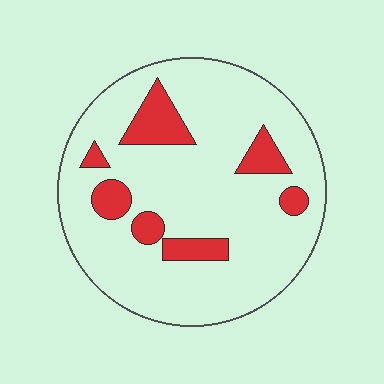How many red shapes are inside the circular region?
7.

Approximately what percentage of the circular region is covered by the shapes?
Approximately 15%.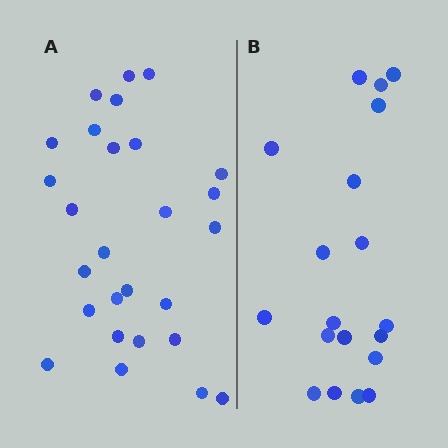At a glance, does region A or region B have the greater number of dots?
Region A (the left region) has more dots.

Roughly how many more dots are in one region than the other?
Region A has roughly 8 or so more dots than region B.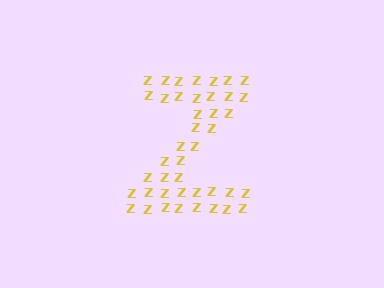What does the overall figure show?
The overall figure shows the letter Z.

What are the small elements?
The small elements are letter Z's.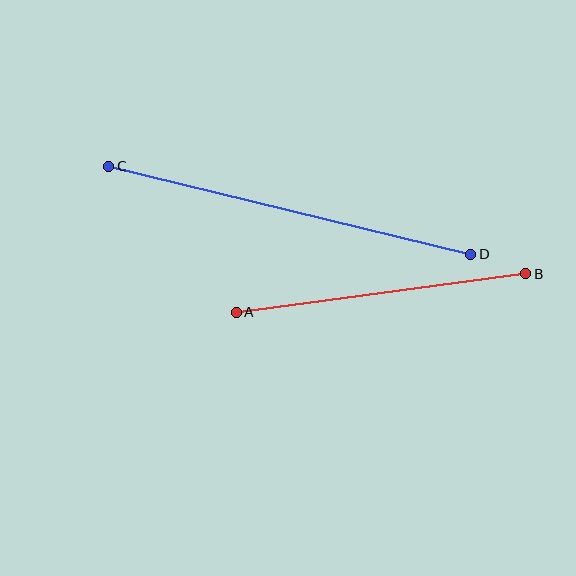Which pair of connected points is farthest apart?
Points C and D are farthest apart.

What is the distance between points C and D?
The distance is approximately 373 pixels.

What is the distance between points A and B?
The distance is approximately 292 pixels.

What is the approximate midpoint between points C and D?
The midpoint is at approximately (290, 210) pixels.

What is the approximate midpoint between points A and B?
The midpoint is at approximately (381, 293) pixels.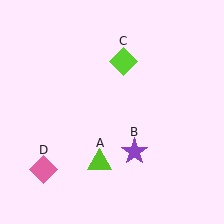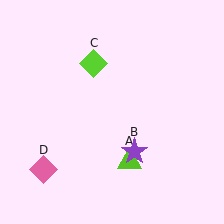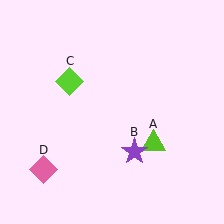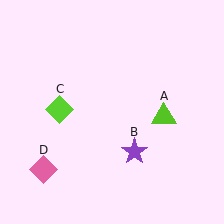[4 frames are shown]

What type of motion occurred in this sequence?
The lime triangle (object A), lime diamond (object C) rotated counterclockwise around the center of the scene.